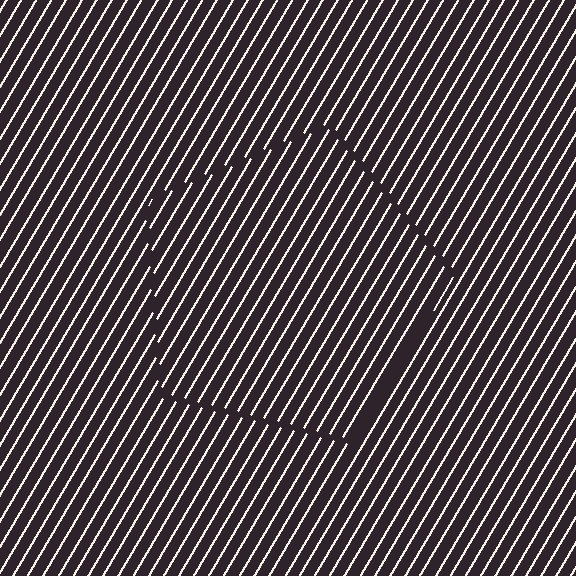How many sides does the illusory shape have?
5 sides — the line-ends trace a pentagon.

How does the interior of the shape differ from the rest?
The interior of the shape contains the same grating, shifted by half a period — the contour is defined by the phase discontinuity where line-ends from the inner and outer gratings abut.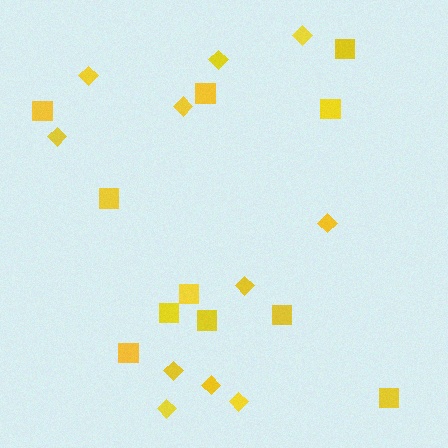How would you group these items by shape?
There are 2 groups: one group of diamonds (11) and one group of squares (11).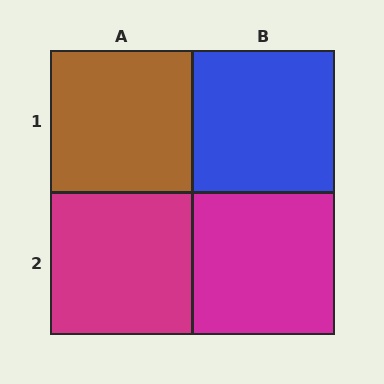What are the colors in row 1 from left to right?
Brown, blue.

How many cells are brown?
1 cell is brown.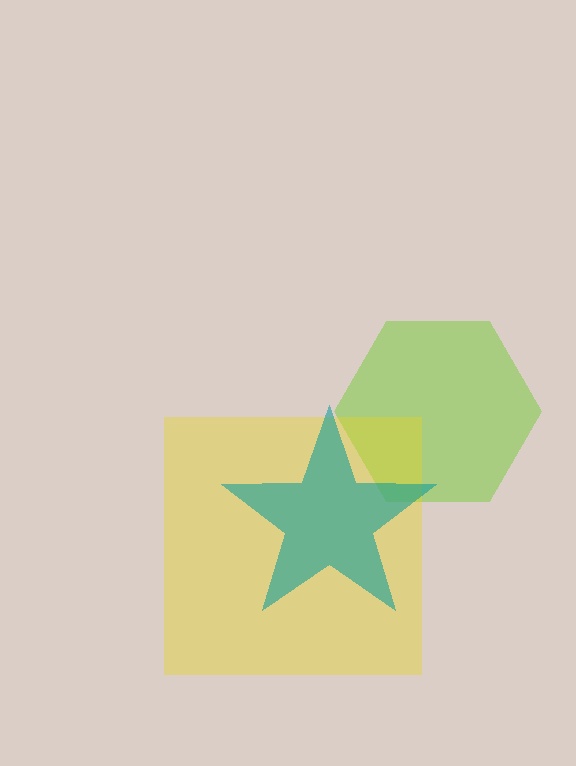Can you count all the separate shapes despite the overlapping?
Yes, there are 3 separate shapes.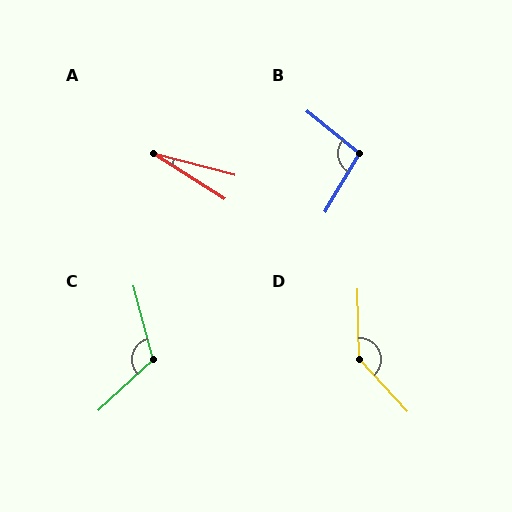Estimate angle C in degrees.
Approximately 118 degrees.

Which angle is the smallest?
A, at approximately 18 degrees.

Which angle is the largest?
D, at approximately 138 degrees.